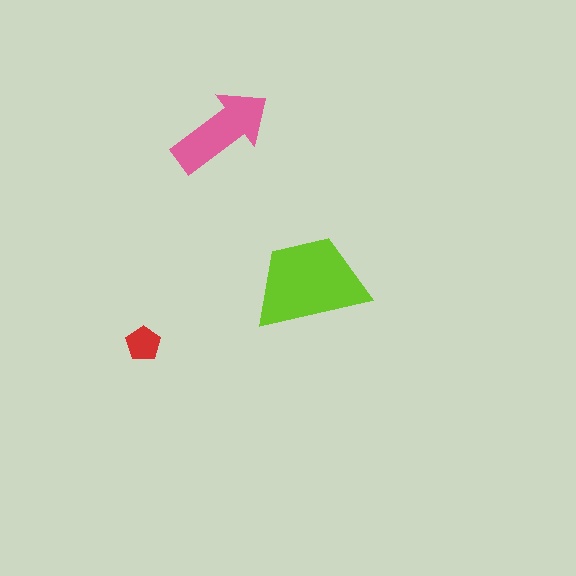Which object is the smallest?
The red pentagon.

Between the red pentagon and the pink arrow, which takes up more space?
The pink arrow.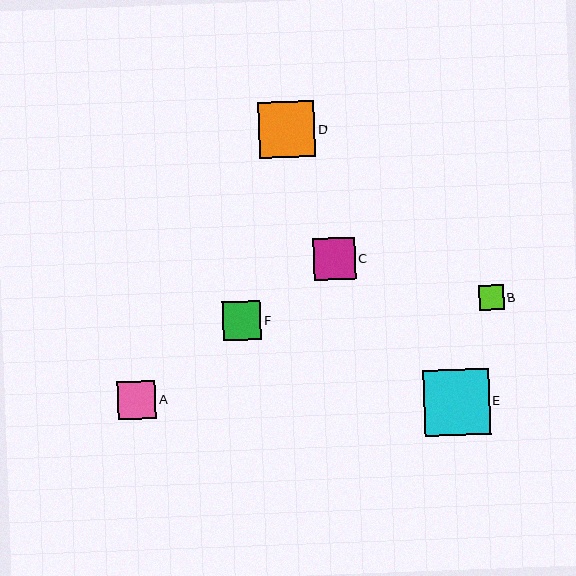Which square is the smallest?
Square B is the smallest with a size of approximately 25 pixels.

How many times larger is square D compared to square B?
Square D is approximately 2.2 times the size of square B.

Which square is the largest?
Square E is the largest with a size of approximately 66 pixels.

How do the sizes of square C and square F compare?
Square C and square F are approximately the same size.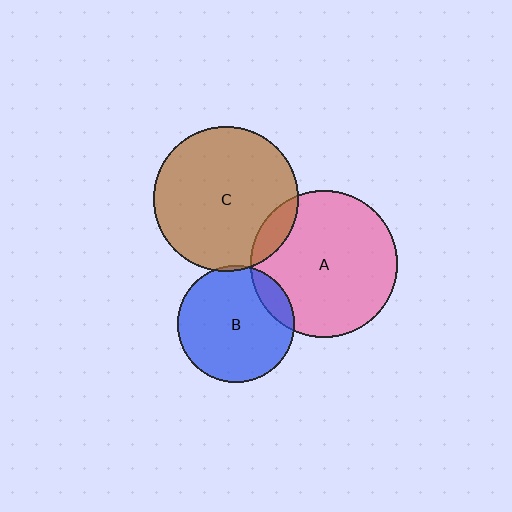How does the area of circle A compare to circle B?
Approximately 1.6 times.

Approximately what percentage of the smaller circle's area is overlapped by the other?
Approximately 15%.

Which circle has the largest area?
Circle A (pink).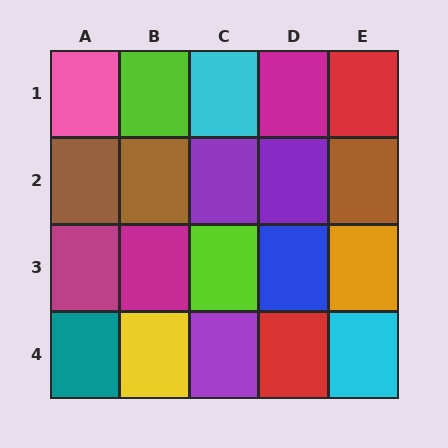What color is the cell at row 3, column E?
Orange.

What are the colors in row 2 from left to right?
Brown, brown, purple, purple, brown.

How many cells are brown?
3 cells are brown.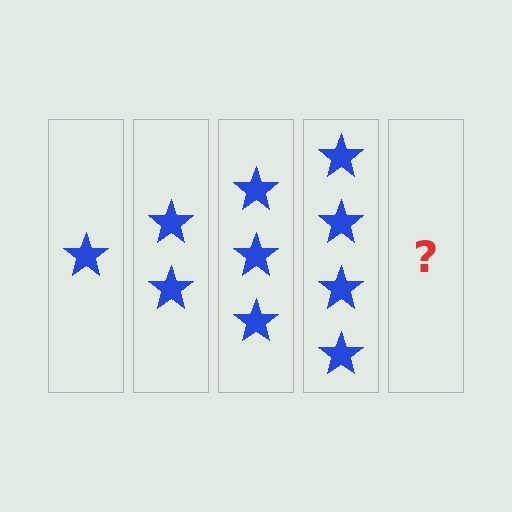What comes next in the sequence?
The next element should be 5 stars.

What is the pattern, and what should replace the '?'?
The pattern is that each step adds one more star. The '?' should be 5 stars.